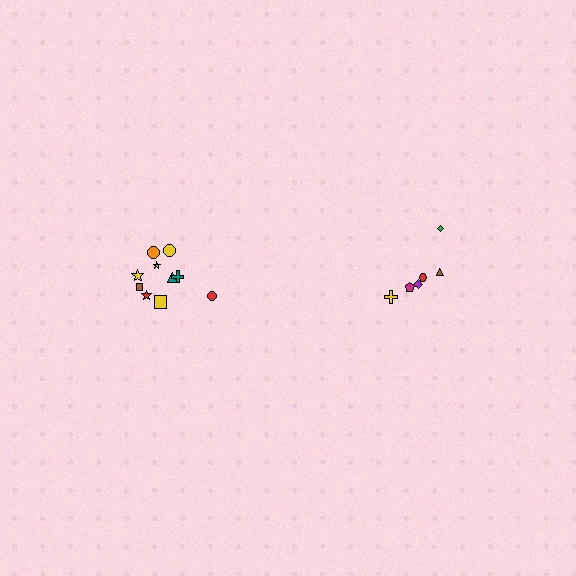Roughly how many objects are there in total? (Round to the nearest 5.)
Roughly 15 objects in total.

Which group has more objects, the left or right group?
The left group.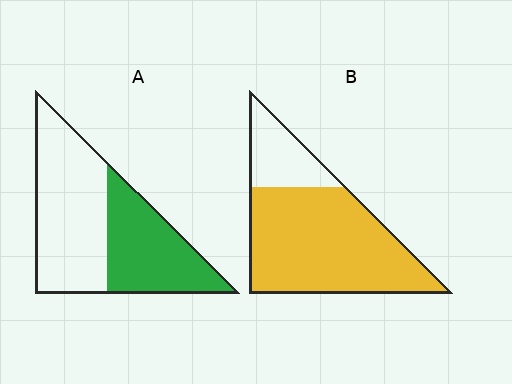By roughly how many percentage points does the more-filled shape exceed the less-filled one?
By roughly 35 percentage points (B over A).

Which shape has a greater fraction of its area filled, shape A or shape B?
Shape B.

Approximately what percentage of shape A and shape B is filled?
A is approximately 40% and B is approximately 75%.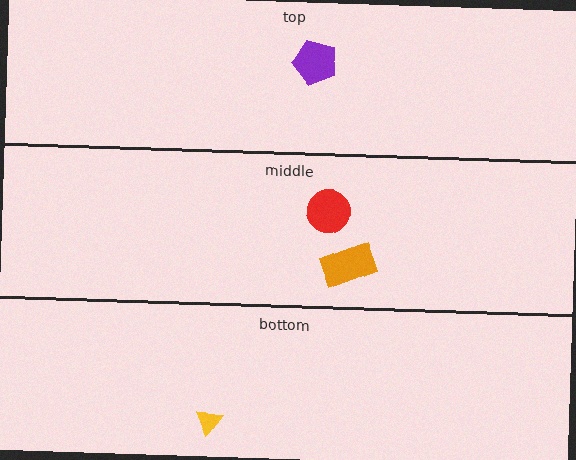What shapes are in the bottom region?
The yellow triangle.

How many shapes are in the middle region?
2.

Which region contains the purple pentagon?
The top region.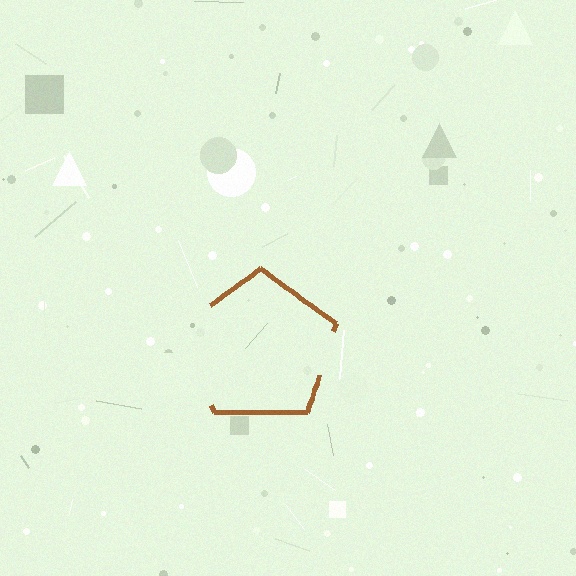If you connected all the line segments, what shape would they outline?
They would outline a pentagon.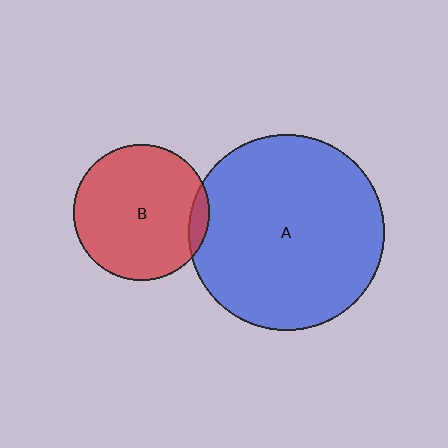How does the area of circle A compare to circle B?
Approximately 2.1 times.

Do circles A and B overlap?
Yes.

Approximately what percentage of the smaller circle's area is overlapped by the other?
Approximately 5%.